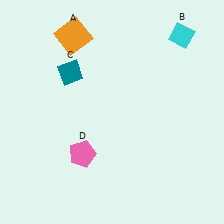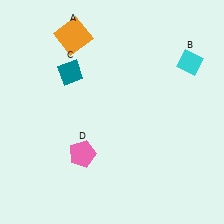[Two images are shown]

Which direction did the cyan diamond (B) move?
The cyan diamond (B) moved down.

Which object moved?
The cyan diamond (B) moved down.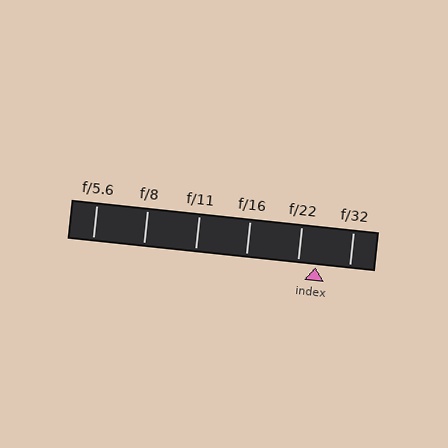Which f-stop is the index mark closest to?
The index mark is closest to f/22.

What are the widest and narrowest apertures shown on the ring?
The widest aperture shown is f/5.6 and the narrowest is f/32.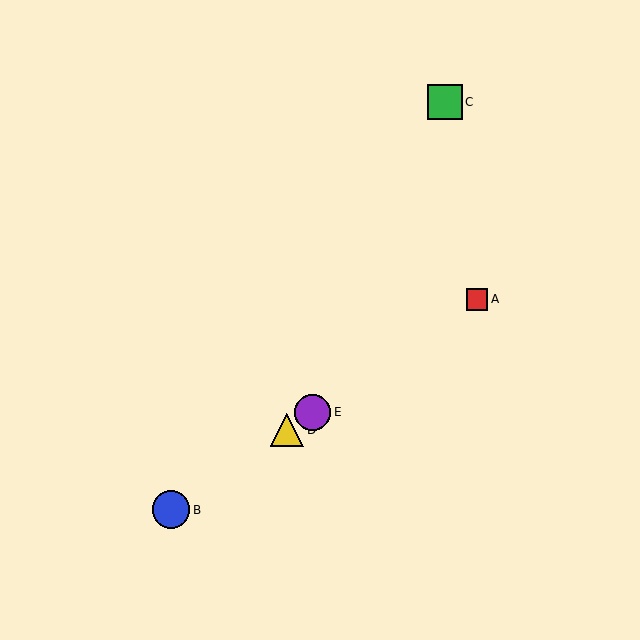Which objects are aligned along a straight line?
Objects A, B, D, E are aligned along a straight line.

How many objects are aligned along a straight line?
4 objects (A, B, D, E) are aligned along a straight line.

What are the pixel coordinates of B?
Object B is at (171, 510).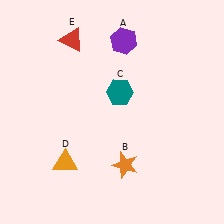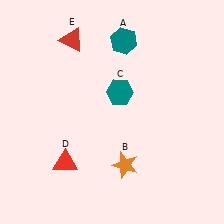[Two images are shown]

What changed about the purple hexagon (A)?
In Image 1, A is purple. In Image 2, it changed to teal.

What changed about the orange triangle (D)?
In Image 1, D is orange. In Image 2, it changed to red.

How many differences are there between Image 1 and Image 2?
There are 2 differences between the two images.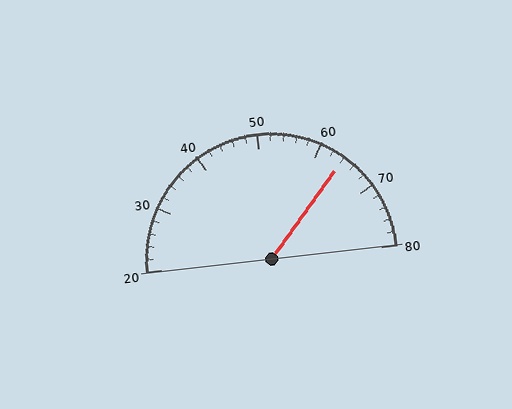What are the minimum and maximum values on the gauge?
The gauge ranges from 20 to 80.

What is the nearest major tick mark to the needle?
The nearest major tick mark is 60.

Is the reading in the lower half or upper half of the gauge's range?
The reading is in the upper half of the range (20 to 80).